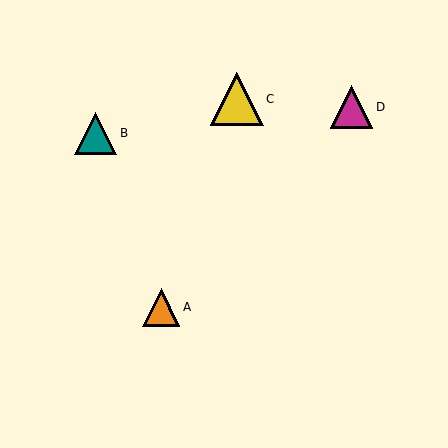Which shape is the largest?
The yellow triangle (labeled C) is the largest.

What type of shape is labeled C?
Shape C is a yellow triangle.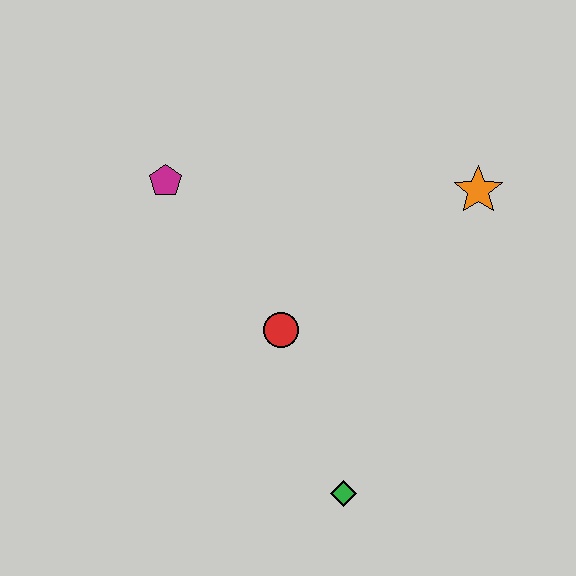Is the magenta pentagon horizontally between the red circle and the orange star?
No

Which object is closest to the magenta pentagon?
The red circle is closest to the magenta pentagon.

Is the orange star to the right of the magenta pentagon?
Yes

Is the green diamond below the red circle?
Yes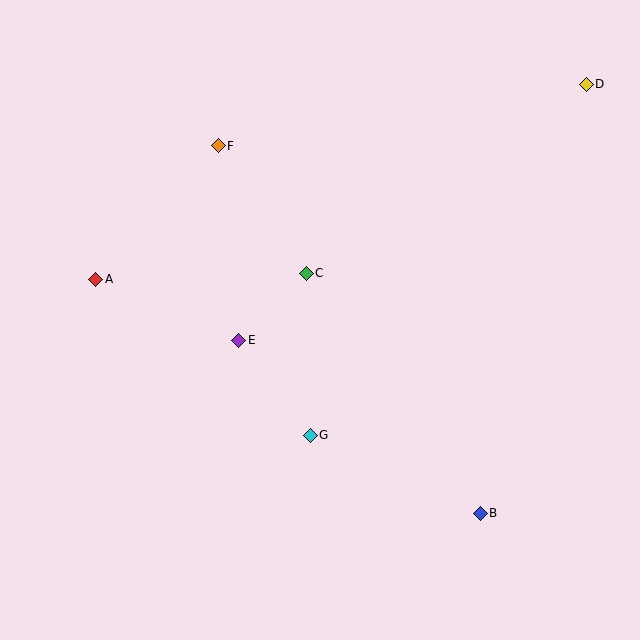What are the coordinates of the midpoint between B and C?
The midpoint between B and C is at (393, 393).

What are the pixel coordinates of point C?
Point C is at (306, 274).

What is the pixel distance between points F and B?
The distance between F and B is 452 pixels.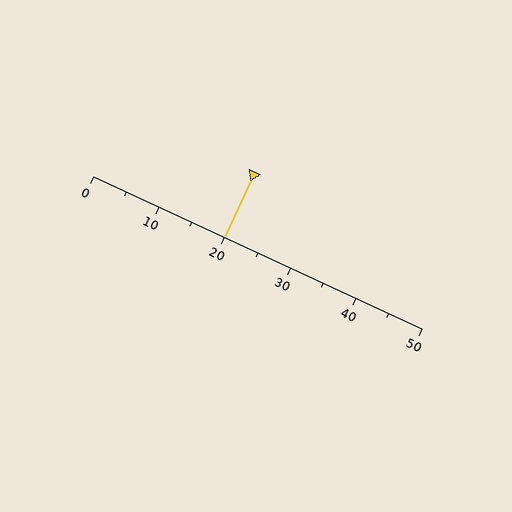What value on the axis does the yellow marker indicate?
The marker indicates approximately 20.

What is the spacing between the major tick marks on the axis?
The major ticks are spaced 10 apart.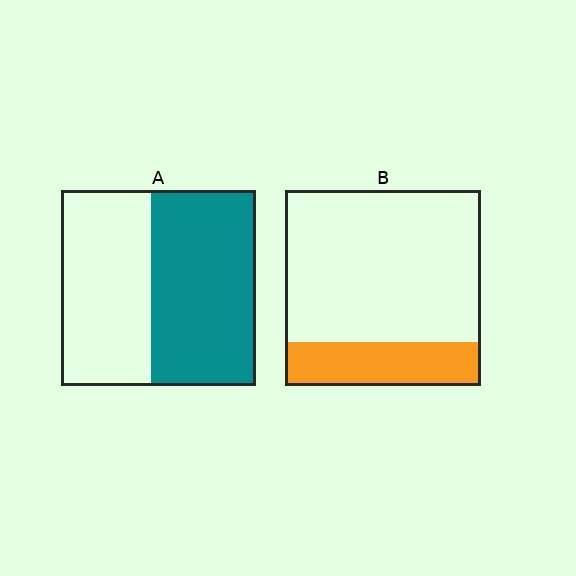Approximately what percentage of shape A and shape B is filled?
A is approximately 55% and B is approximately 20%.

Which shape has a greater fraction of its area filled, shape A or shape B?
Shape A.